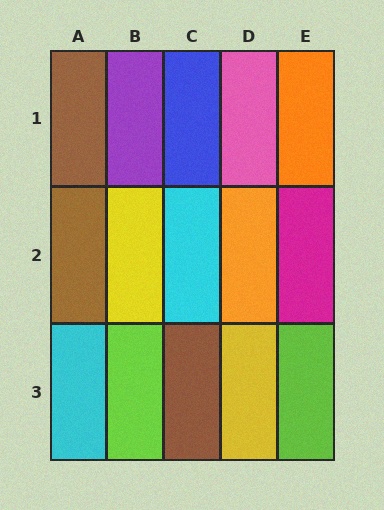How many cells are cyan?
2 cells are cyan.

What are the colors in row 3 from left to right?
Cyan, lime, brown, yellow, lime.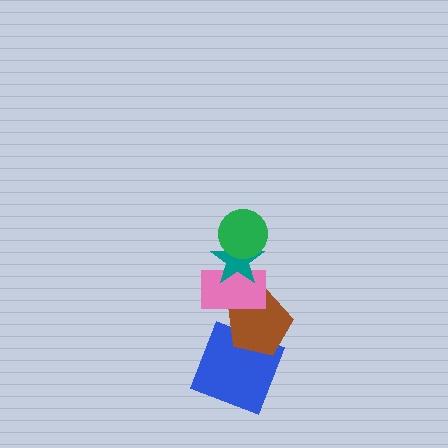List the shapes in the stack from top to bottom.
From top to bottom: the green circle, the teal star, the pink rectangle, the brown pentagon, the blue square.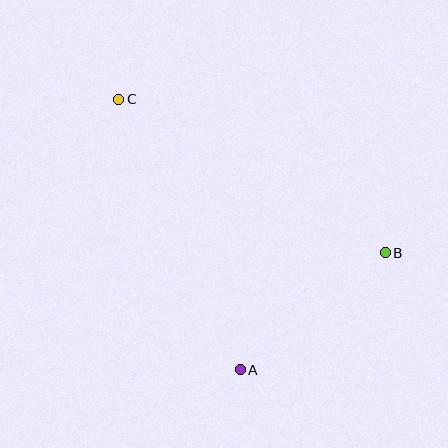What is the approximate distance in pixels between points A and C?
The distance between A and C is approximately 297 pixels.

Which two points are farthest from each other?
Points B and C are farthest from each other.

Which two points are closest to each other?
Points A and B are closest to each other.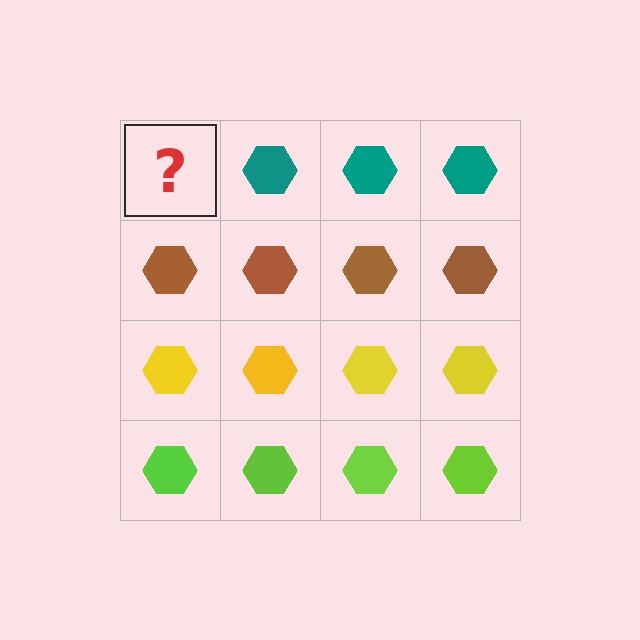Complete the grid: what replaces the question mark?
The question mark should be replaced with a teal hexagon.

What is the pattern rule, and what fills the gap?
The rule is that each row has a consistent color. The gap should be filled with a teal hexagon.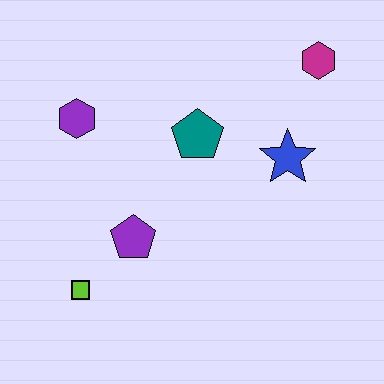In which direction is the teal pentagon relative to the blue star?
The teal pentagon is to the left of the blue star.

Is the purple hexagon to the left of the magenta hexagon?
Yes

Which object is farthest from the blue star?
The lime square is farthest from the blue star.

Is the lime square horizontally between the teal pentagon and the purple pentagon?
No